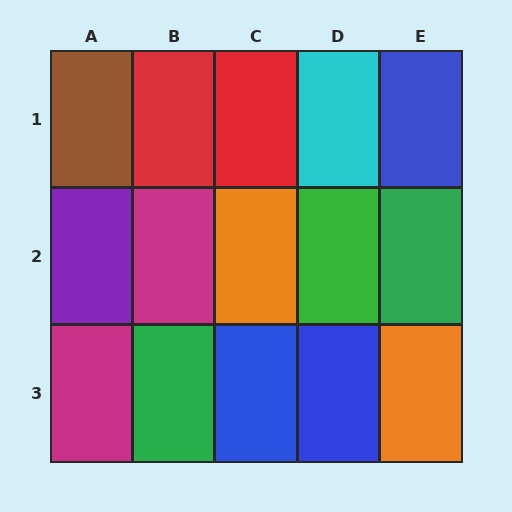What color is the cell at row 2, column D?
Green.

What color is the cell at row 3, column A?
Magenta.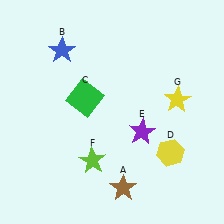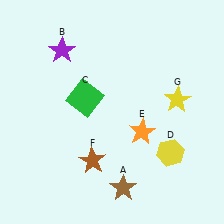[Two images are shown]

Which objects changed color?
B changed from blue to purple. E changed from purple to orange. F changed from lime to brown.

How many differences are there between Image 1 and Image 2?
There are 3 differences between the two images.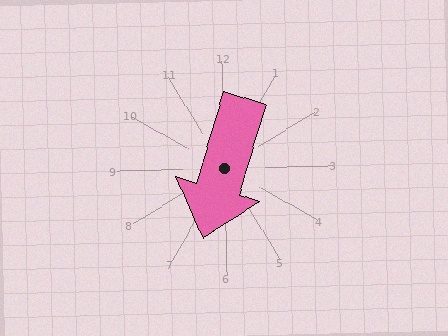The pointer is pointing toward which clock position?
Roughly 7 o'clock.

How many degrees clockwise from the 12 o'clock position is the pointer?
Approximately 198 degrees.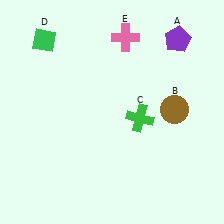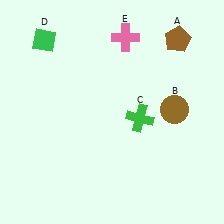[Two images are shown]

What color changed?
The pentagon (A) changed from purple in Image 1 to brown in Image 2.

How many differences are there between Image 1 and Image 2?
There is 1 difference between the two images.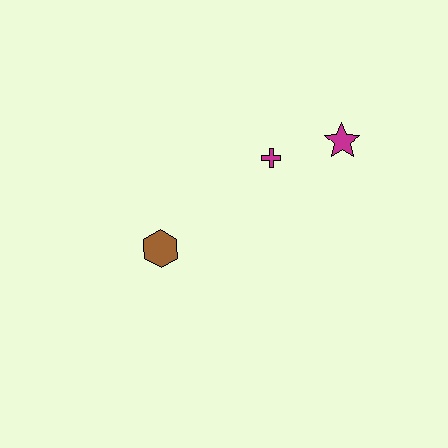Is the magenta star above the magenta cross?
Yes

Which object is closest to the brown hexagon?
The magenta cross is closest to the brown hexagon.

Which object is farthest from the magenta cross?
The brown hexagon is farthest from the magenta cross.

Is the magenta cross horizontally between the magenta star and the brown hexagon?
Yes